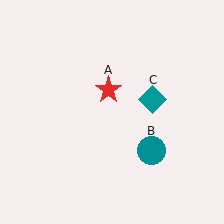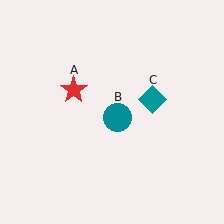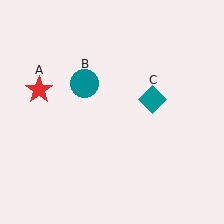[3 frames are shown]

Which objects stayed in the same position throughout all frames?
Teal diamond (object C) remained stationary.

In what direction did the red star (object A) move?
The red star (object A) moved left.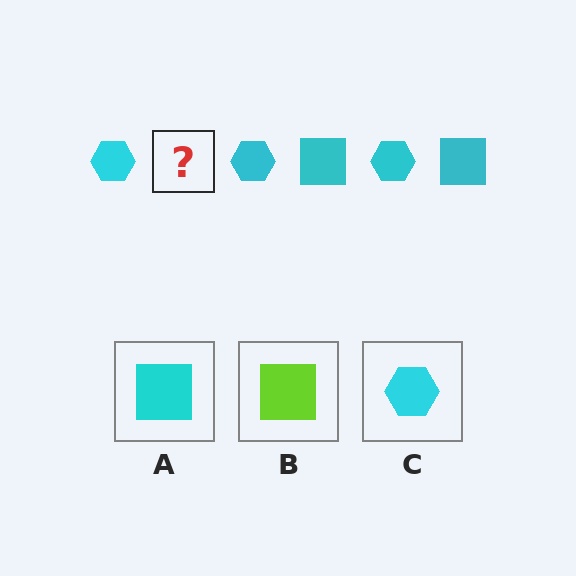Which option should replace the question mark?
Option A.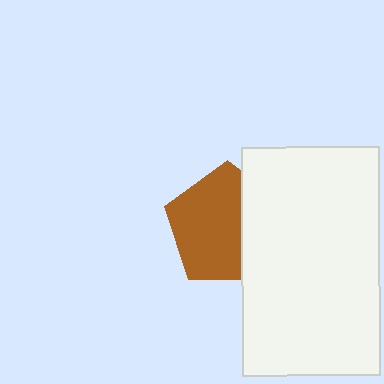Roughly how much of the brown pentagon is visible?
Most of it is visible (roughly 66%).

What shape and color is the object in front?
The object in front is a white rectangle.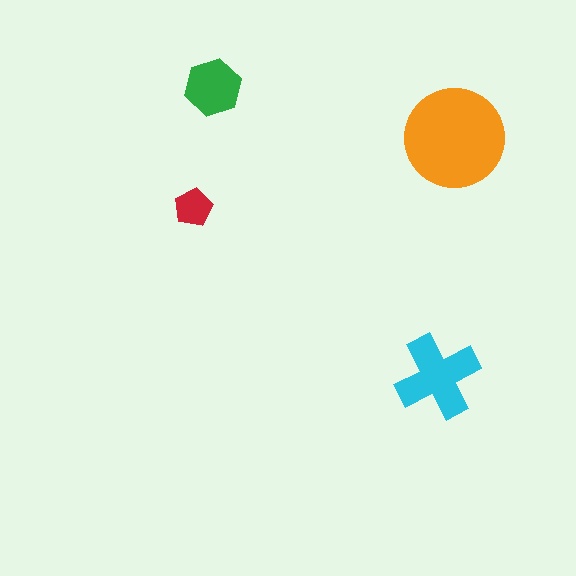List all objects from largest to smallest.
The orange circle, the cyan cross, the green hexagon, the red pentagon.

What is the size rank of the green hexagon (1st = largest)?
3rd.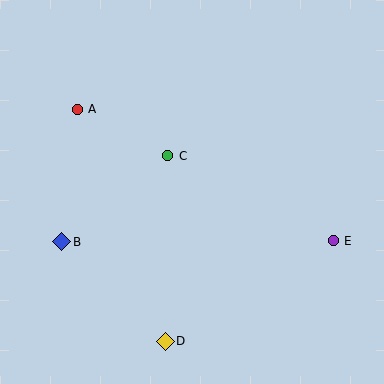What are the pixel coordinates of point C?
Point C is at (168, 156).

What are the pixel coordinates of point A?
Point A is at (77, 109).